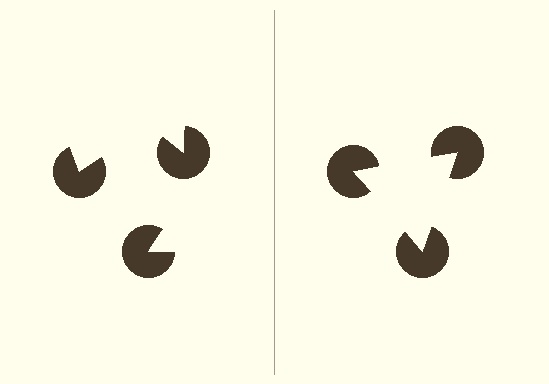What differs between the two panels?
The pac-man discs are positioned identically on both sides; only the wedge orientations differ. On the right they align to a triangle; on the left they are misaligned.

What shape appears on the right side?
An illusory triangle.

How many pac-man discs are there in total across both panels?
6 — 3 on each side.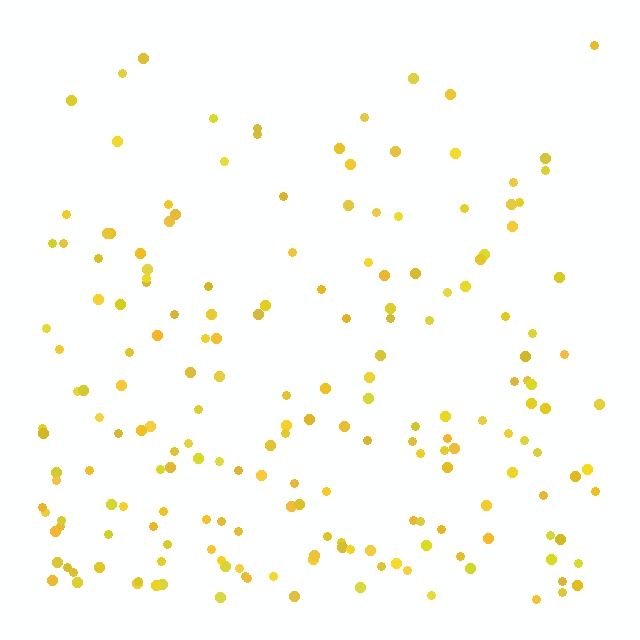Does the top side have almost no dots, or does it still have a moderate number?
Still a moderate number, just noticeably fewer than the bottom.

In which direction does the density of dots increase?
From top to bottom, with the bottom side densest.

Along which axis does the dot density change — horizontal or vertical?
Vertical.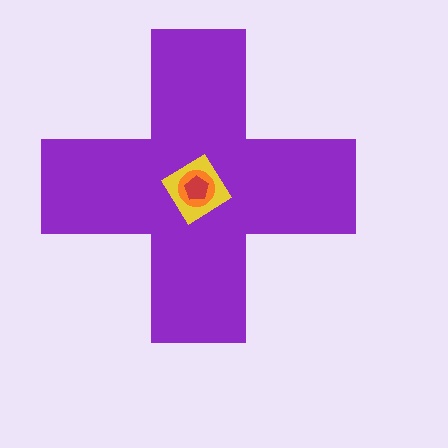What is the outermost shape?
The purple cross.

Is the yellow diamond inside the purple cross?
Yes.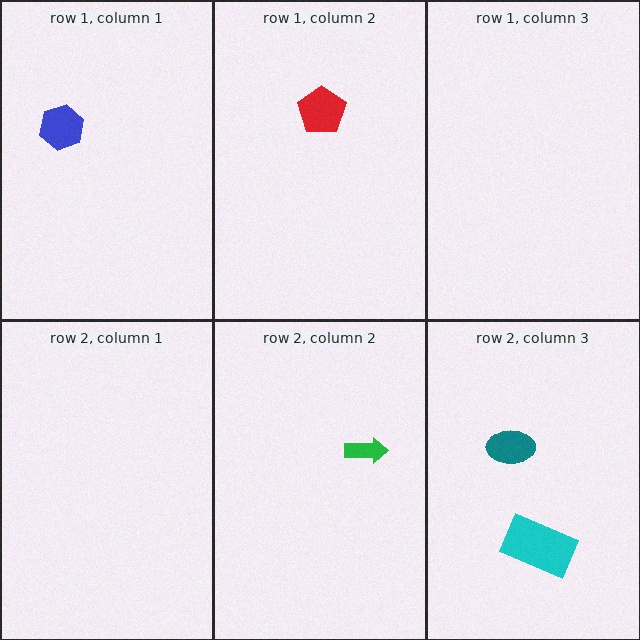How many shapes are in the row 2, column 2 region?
1.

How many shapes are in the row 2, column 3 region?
2.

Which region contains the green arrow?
The row 2, column 2 region.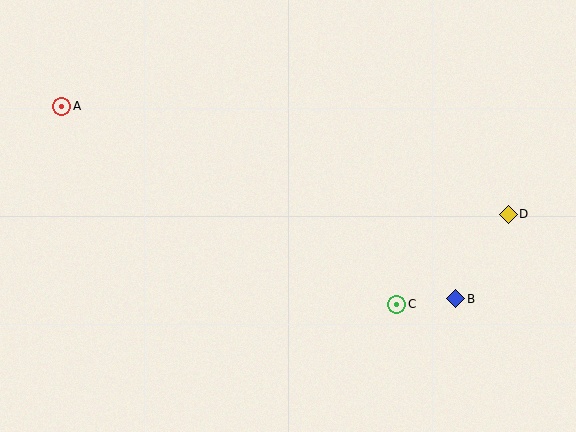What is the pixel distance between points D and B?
The distance between D and B is 99 pixels.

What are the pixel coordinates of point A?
Point A is at (62, 106).